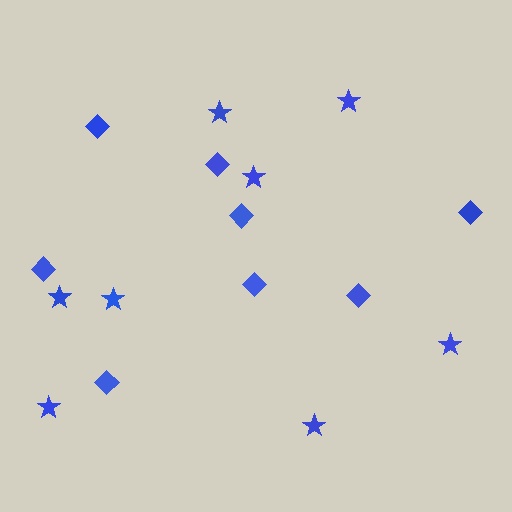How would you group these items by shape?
There are 2 groups: one group of stars (8) and one group of diamonds (8).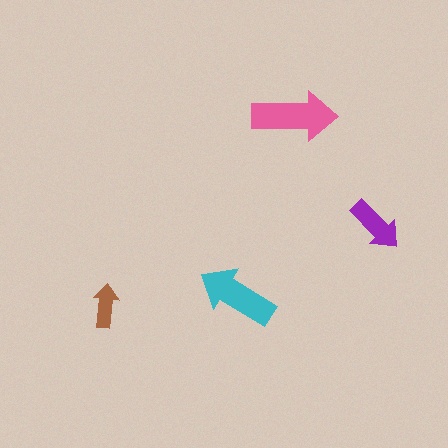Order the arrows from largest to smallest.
the pink one, the cyan one, the purple one, the brown one.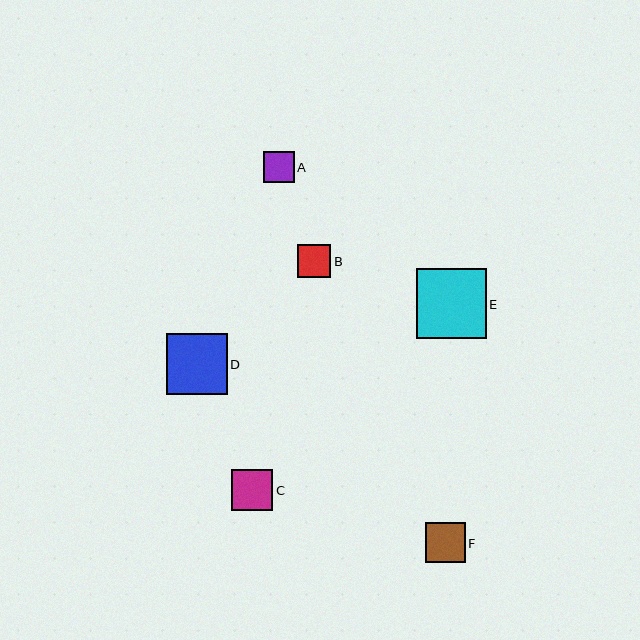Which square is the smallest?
Square A is the smallest with a size of approximately 31 pixels.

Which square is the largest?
Square E is the largest with a size of approximately 70 pixels.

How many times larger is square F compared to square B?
Square F is approximately 1.2 times the size of square B.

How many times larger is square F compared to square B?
Square F is approximately 1.2 times the size of square B.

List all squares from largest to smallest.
From largest to smallest: E, D, C, F, B, A.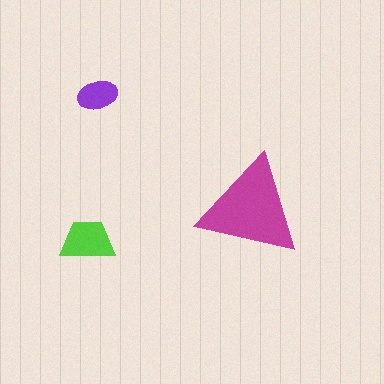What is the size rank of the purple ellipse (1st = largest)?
3rd.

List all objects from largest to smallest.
The magenta triangle, the lime trapezoid, the purple ellipse.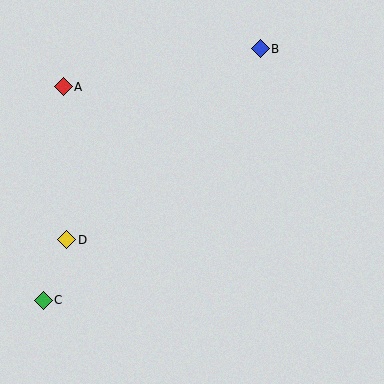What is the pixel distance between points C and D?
The distance between C and D is 65 pixels.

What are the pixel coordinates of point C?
Point C is at (43, 300).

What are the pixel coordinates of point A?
Point A is at (63, 87).